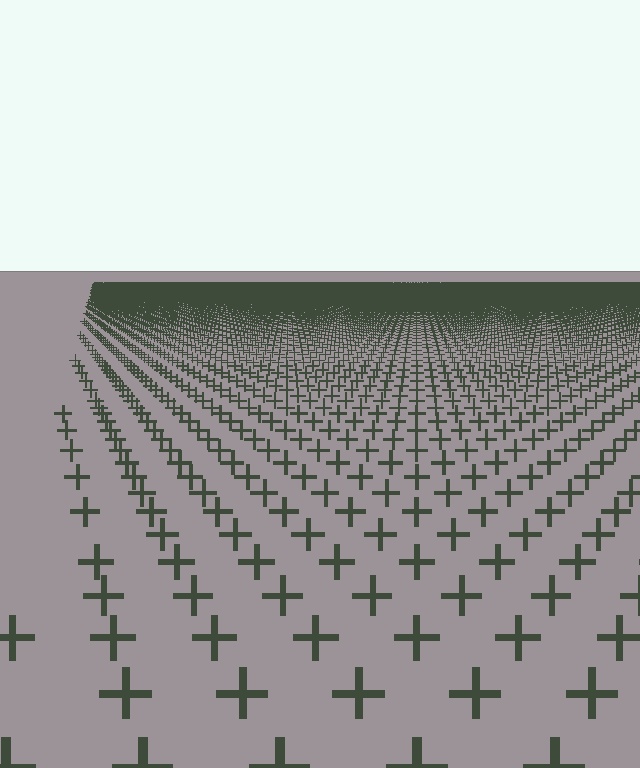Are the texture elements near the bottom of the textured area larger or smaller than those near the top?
Larger. Near the bottom, elements are closer to the viewer and appear at a bigger on-screen size.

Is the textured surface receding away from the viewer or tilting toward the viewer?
The surface is receding away from the viewer. Texture elements get smaller and denser toward the top.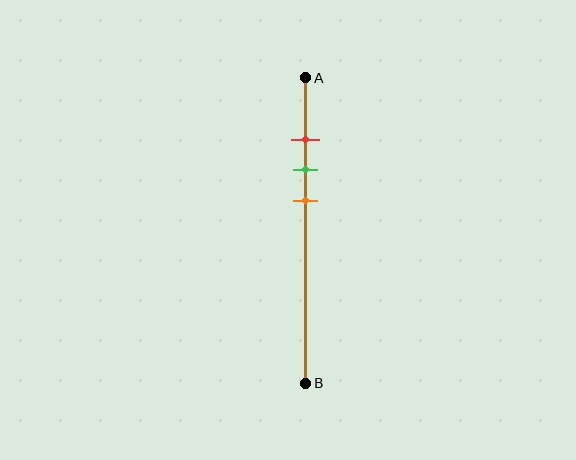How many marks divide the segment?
There are 3 marks dividing the segment.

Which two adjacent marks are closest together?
The red and green marks are the closest adjacent pair.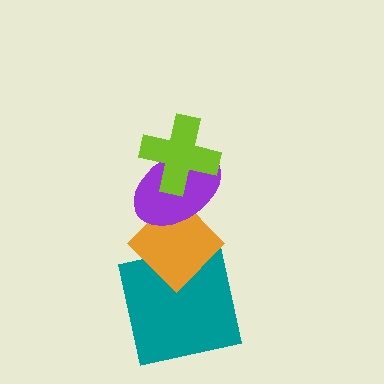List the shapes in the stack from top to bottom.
From top to bottom: the lime cross, the purple ellipse, the orange diamond, the teal square.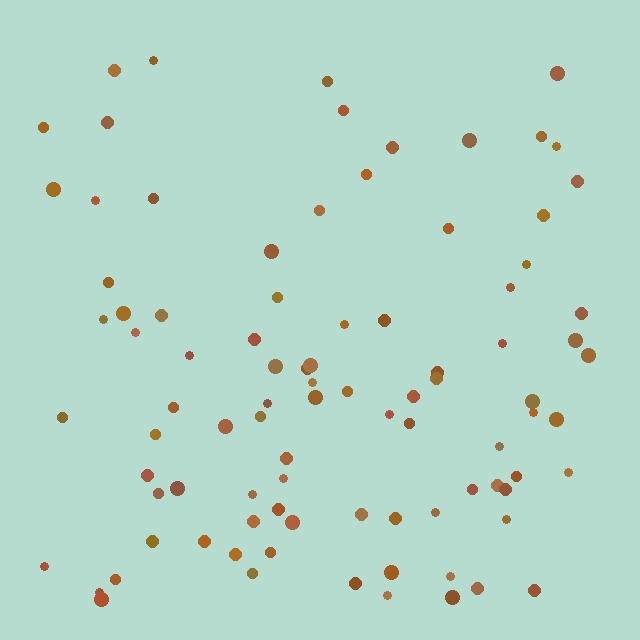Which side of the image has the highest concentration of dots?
The bottom.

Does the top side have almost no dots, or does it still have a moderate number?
Still a moderate number, just noticeably fewer than the bottom.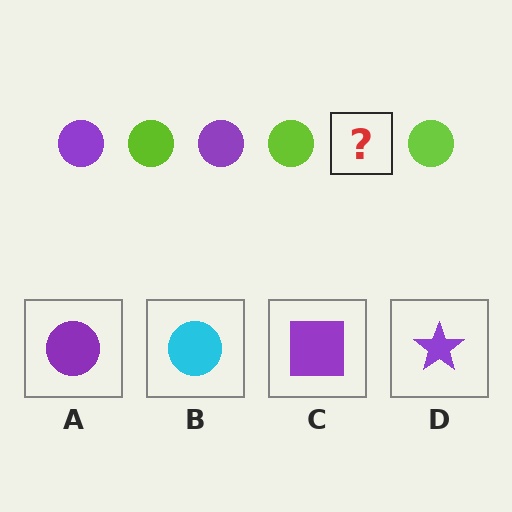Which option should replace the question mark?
Option A.